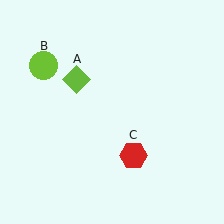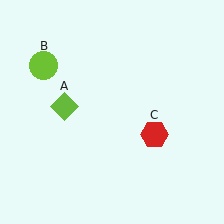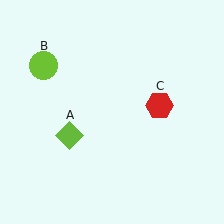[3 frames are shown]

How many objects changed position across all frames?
2 objects changed position: lime diamond (object A), red hexagon (object C).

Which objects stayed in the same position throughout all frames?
Lime circle (object B) remained stationary.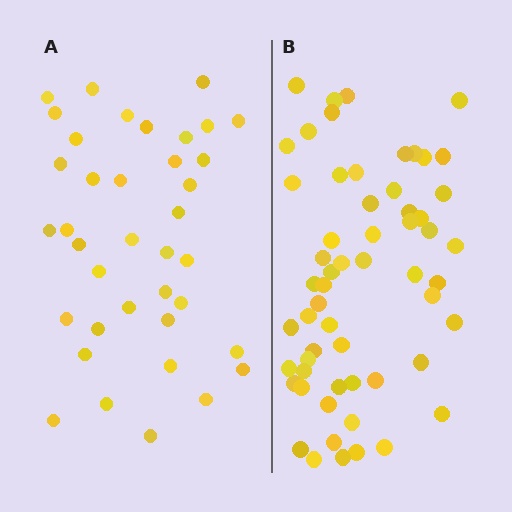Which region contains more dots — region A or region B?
Region B (the right region) has more dots.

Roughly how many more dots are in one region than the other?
Region B has approximately 20 more dots than region A.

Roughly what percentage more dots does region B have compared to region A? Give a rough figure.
About 55% more.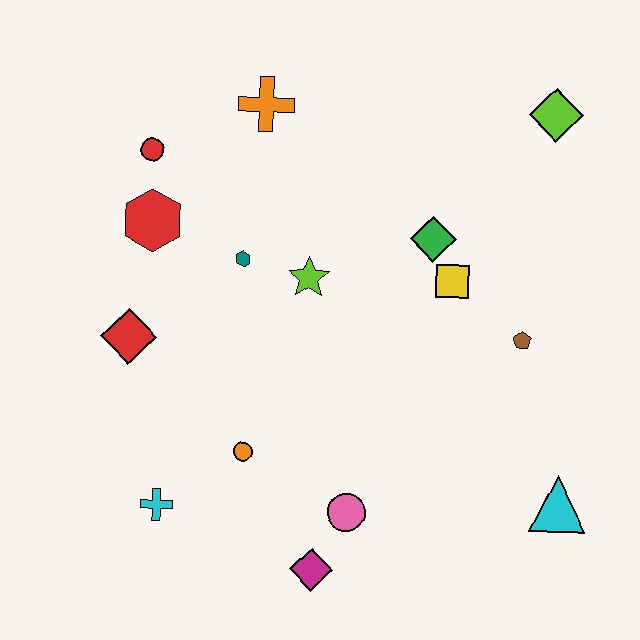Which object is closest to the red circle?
The red hexagon is closest to the red circle.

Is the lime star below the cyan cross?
No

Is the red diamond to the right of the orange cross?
No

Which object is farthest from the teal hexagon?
The cyan triangle is farthest from the teal hexagon.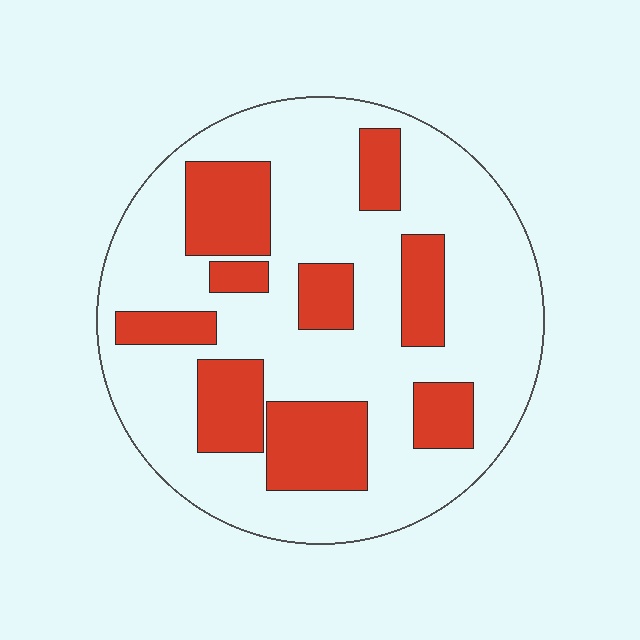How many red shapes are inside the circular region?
9.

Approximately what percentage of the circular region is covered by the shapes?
Approximately 30%.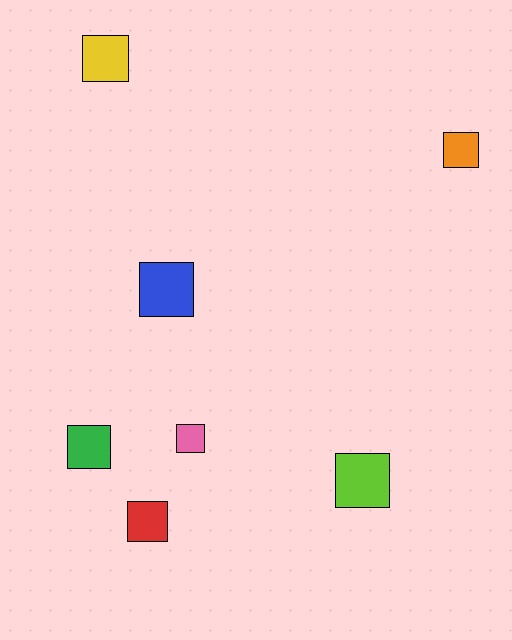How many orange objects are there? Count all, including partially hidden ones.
There is 1 orange object.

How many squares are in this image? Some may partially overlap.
There are 7 squares.